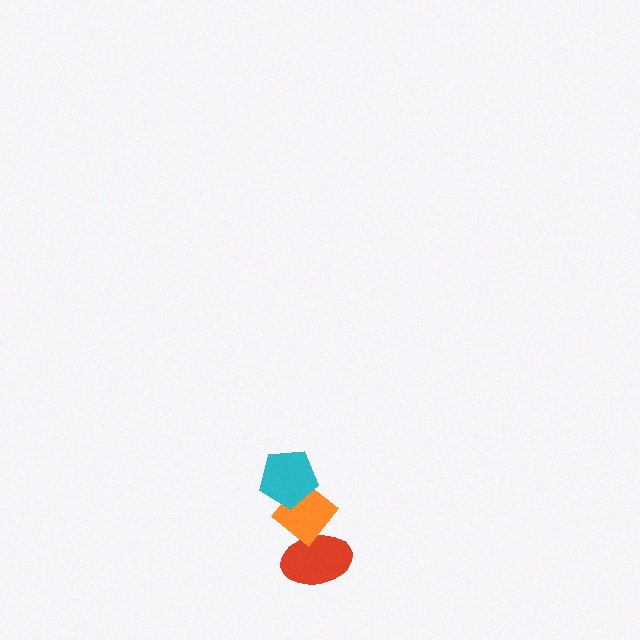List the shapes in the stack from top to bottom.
From top to bottom: the cyan pentagon, the orange diamond, the red ellipse.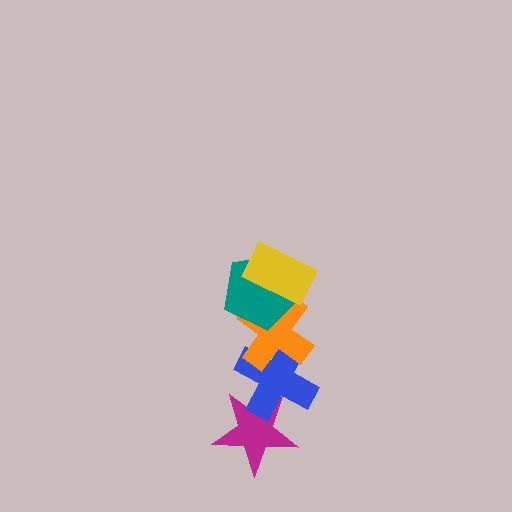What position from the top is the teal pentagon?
The teal pentagon is 2nd from the top.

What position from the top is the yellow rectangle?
The yellow rectangle is 1st from the top.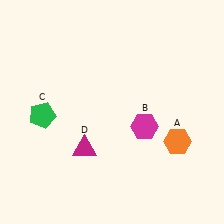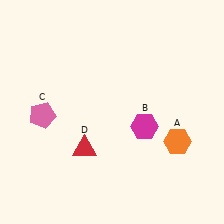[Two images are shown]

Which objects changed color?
C changed from green to pink. D changed from magenta to red.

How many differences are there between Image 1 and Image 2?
There are 2 differences between the two images.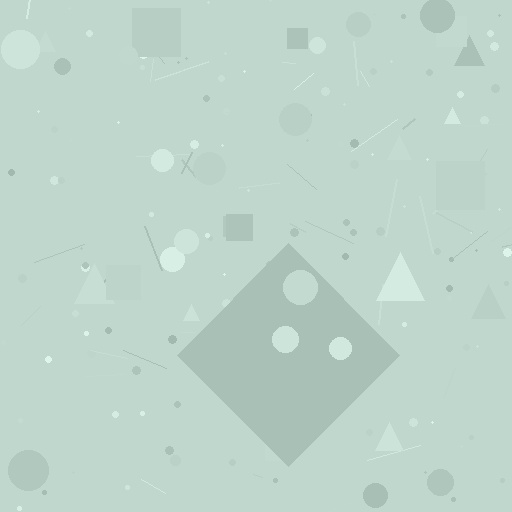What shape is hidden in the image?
A diamond is hidden in the image.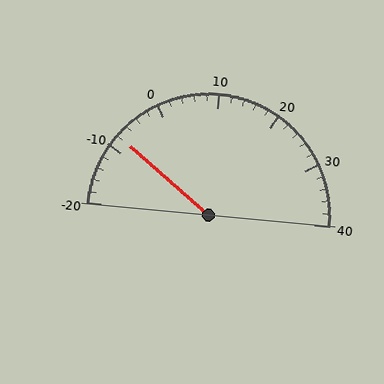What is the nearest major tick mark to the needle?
The nearest major tick mark is -10.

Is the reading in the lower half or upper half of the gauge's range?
The reading is in the lower half of the range (-20 to 40).